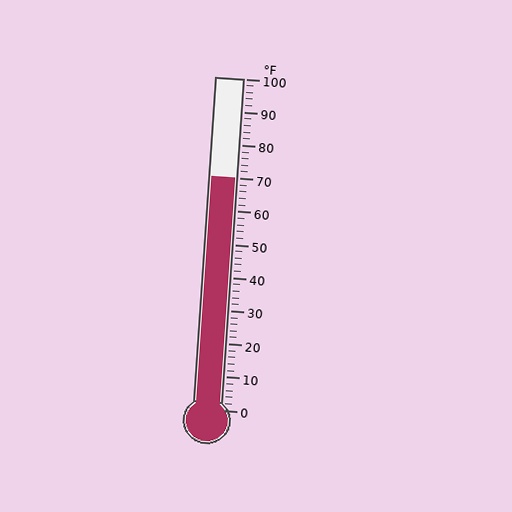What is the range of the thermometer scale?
The thermometer scale ranges from 0°F to 100°F.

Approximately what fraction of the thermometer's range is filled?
The thermometer is filled to approximately 70% of its range.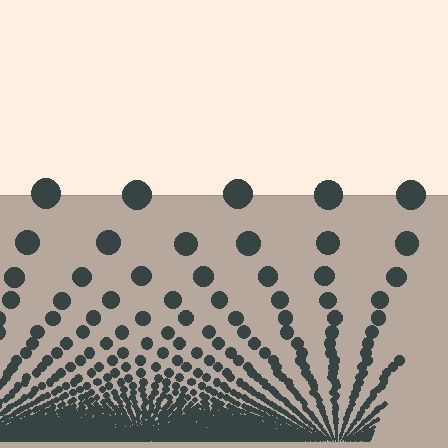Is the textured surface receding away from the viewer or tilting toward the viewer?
The surface appears to tilt toward the viewer. Texture elements get larger and sparser toward the top.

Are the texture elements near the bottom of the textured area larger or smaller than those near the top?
Smaller. The gradient is inverted — elements near the bottom are smaller and denser.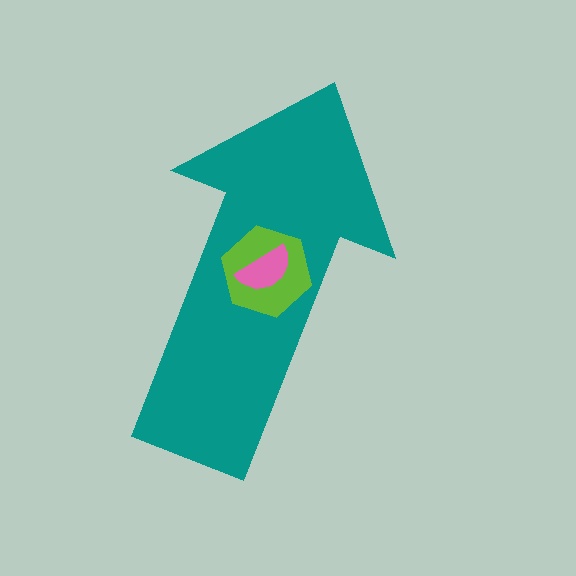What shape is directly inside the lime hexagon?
The pink semicircle.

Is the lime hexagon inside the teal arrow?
Yes.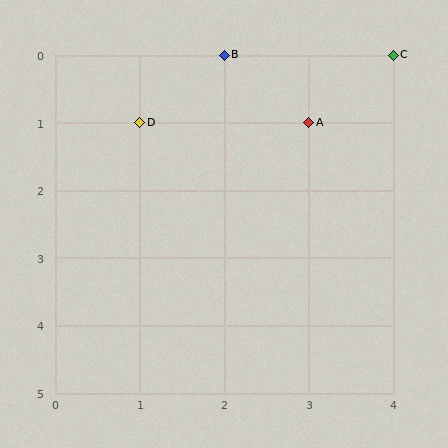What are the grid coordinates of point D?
Point D is at grid coordinates (1, 1).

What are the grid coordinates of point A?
Point A is at grid coordinates (3, 1).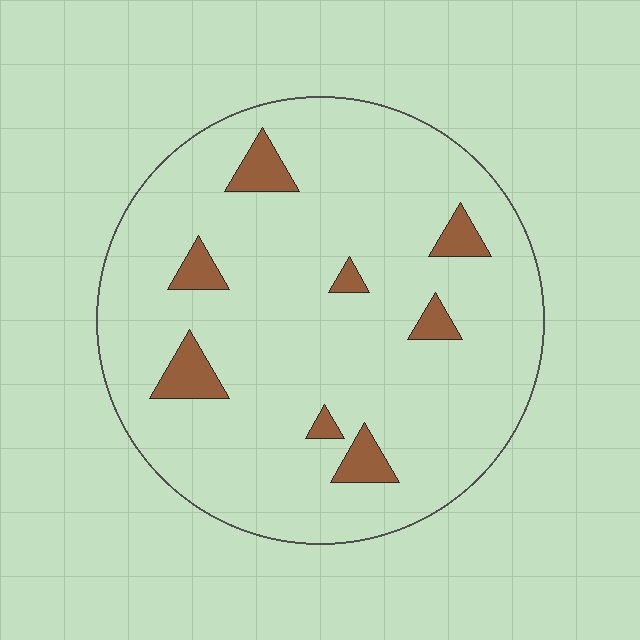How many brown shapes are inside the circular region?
8.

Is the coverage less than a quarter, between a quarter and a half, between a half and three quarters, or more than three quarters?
Less than a quarter.